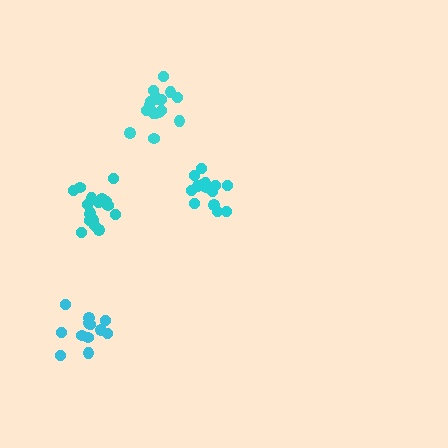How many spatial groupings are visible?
There are 4 spatial groupings.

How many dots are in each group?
Group 1: 14 dots, Group 2: 12 dots, Group 3: 18 dots, Group 4: 17 dots (61 total).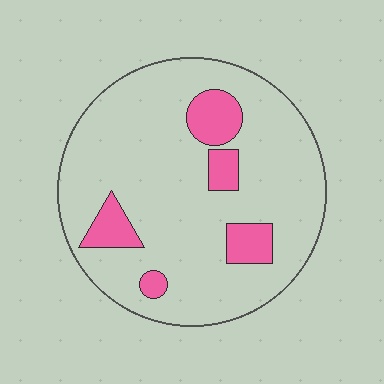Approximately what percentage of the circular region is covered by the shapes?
Approximately 15%.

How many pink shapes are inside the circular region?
5.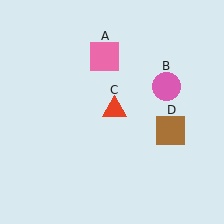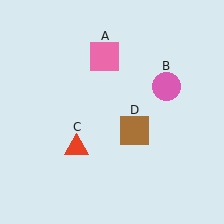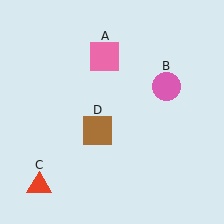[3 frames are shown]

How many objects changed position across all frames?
2 objects changed position: red triangle (object C), brown square (object D).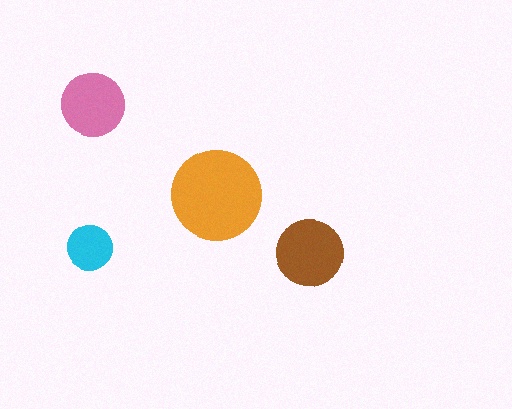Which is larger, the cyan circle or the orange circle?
The orange one.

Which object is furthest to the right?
The brown circle is rightmost.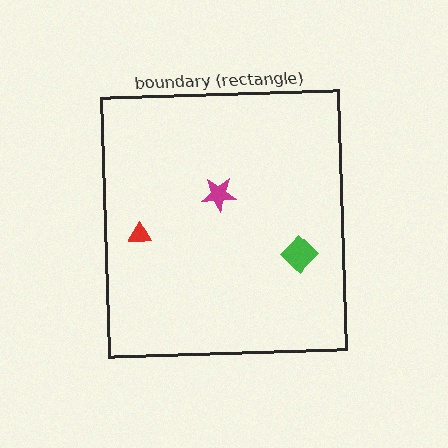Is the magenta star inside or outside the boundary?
Inside.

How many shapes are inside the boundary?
3 inside, 0 outside.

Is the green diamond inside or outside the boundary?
Inside.